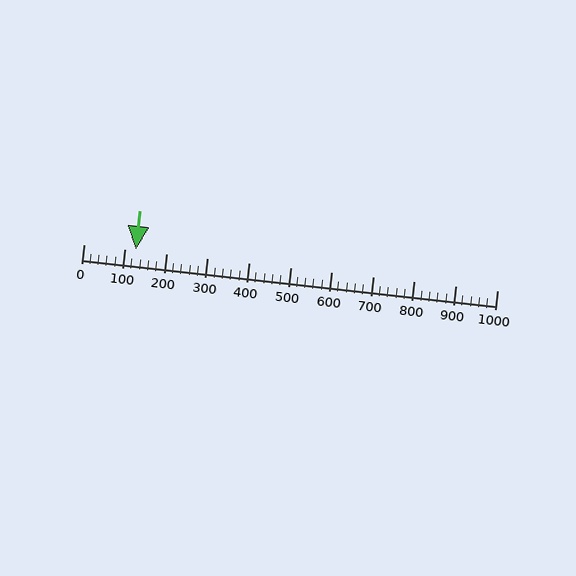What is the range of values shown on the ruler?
The ruler shows values from 0 to 1000.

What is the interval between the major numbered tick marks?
The major tick marks are spaced 100 units apart.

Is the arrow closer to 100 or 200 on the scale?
The arrow is closer to 100.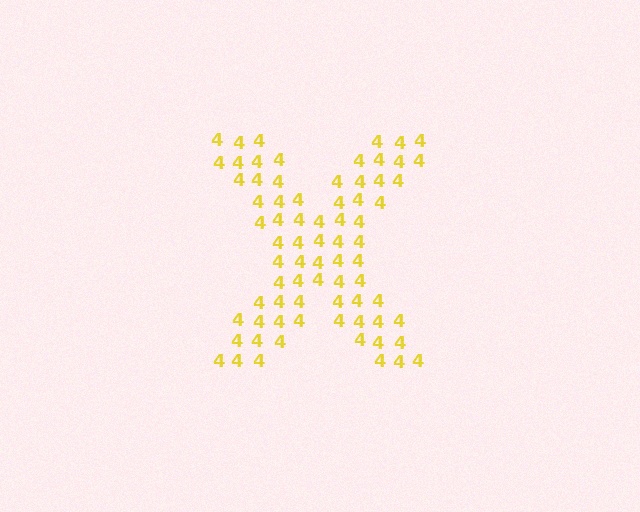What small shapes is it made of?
It is made of small digit 4's.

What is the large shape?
The large shape is the letter X.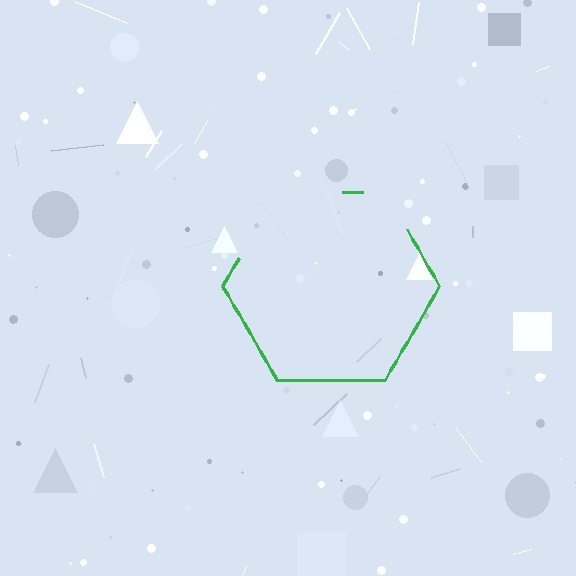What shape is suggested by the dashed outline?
The dashed outline suggests a hexagon.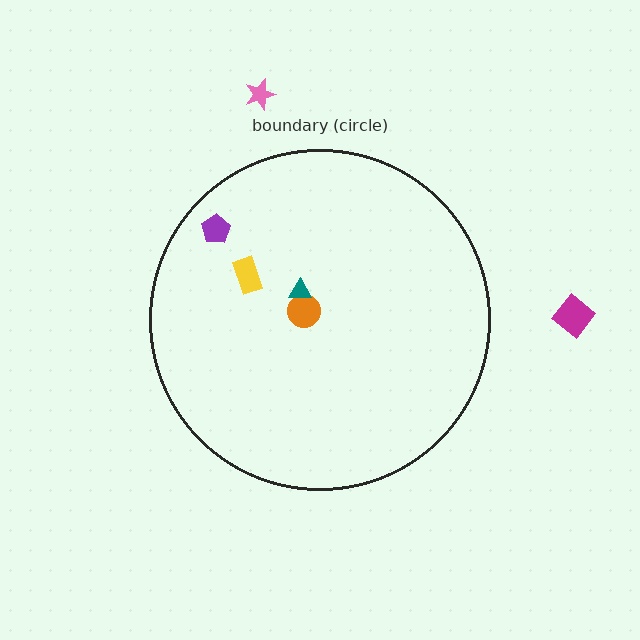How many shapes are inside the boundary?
4 inside, 2 outside.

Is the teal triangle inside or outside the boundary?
Inside.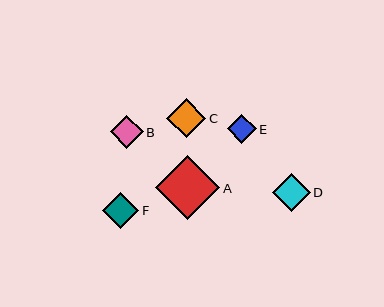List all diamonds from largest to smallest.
From largest to smallest: A, C, D, F, B, E.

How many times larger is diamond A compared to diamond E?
Diamond A is approximately 2.2 times the size of diamond E.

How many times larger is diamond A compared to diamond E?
Diamond A is approximately 2.2 times the size of diamond E.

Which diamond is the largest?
Diamond A is the largest with a size of approximately 64 pixels.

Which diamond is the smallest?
Diamond E is the smallest with a size of approximately 28 pixels.